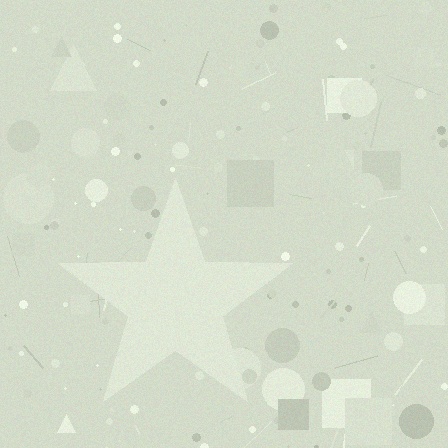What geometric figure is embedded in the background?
A star is embedded in the background.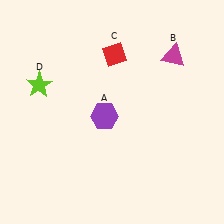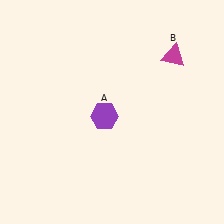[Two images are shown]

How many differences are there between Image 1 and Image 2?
There are 2 differences between the two images.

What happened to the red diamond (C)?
The red diamond (C) was removed in Image 2. It was in the top-right area of Image 1.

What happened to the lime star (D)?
The lime star (D) was removed in Image 2. It was in the top-left area of Image 1.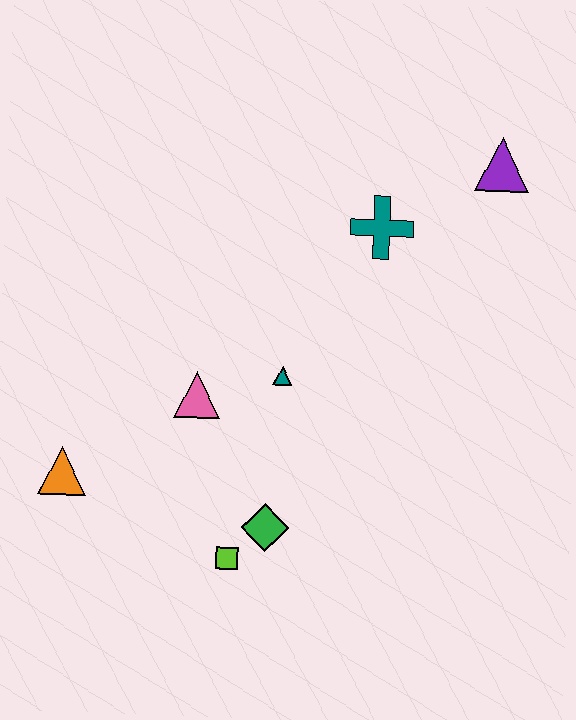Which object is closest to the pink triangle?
The teal triangle is closest to the pink triangle.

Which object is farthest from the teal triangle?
The purple triangle is farthest from the teal triangle.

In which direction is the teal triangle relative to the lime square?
The teal triangle is above the lime square.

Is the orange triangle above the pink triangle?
No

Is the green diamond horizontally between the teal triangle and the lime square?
Yes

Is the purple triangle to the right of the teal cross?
Yes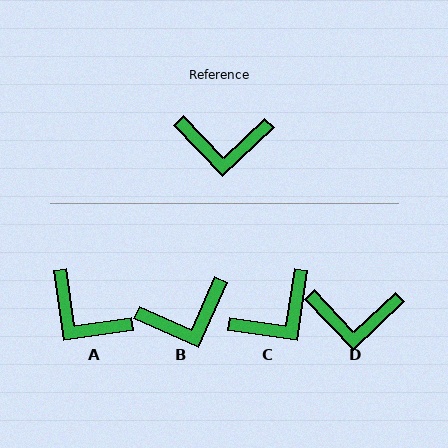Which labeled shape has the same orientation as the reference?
D.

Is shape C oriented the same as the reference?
No, it is off by about 38 degrees.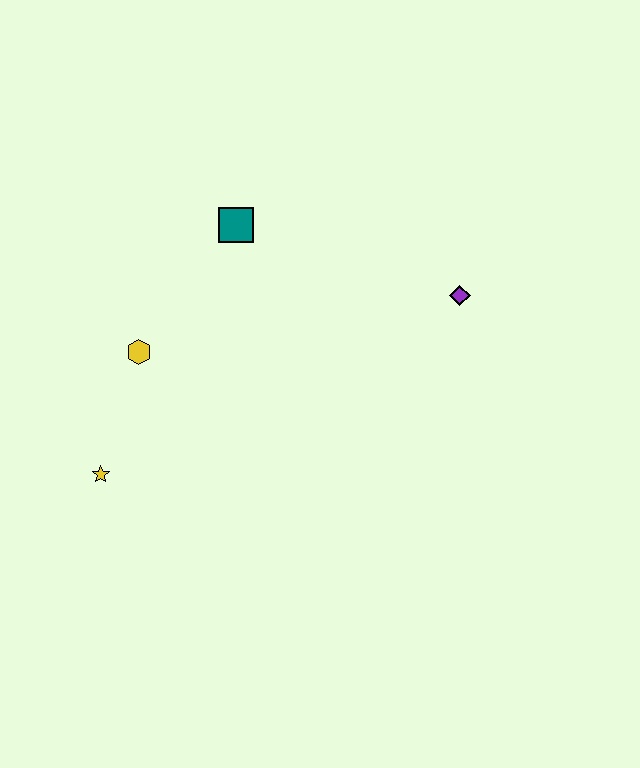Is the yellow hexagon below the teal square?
Yes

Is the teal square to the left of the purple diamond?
Yes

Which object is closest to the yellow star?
The yellow hexagon is closest to the yellow star.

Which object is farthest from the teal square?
The yellow star is farthest from the teal square.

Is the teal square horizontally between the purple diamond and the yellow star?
Yes